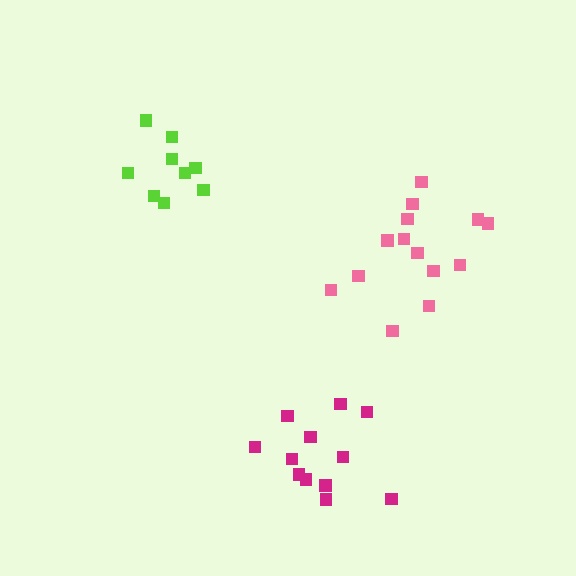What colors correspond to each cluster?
The clusters are colored: magenta, pink, lime.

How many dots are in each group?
Group 1: 12 dots, Group 2: 14 dots, Group 3: 9 dots (35 total).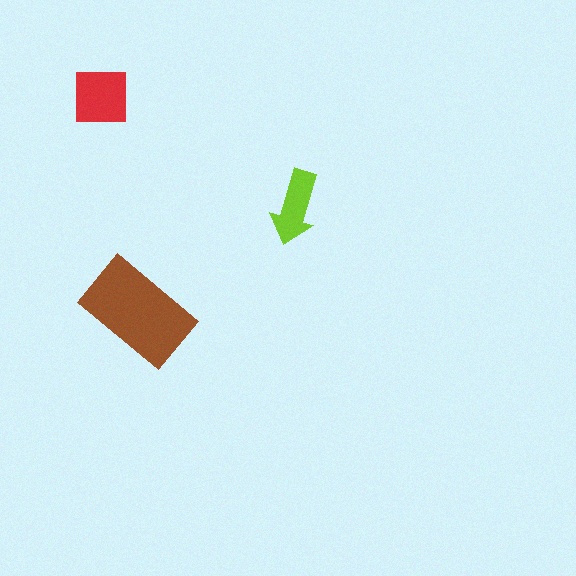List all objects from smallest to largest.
The lime arrow, the red square, the brown rectangle.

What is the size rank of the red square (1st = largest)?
2nd.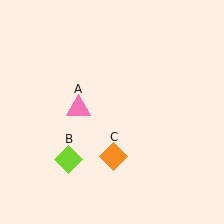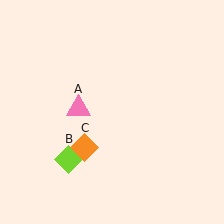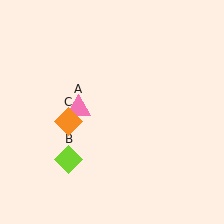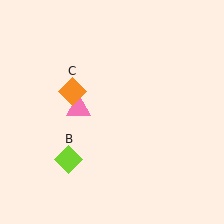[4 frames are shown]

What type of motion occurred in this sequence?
The orange diamond (object C) rotated clockwise around the center of the scene.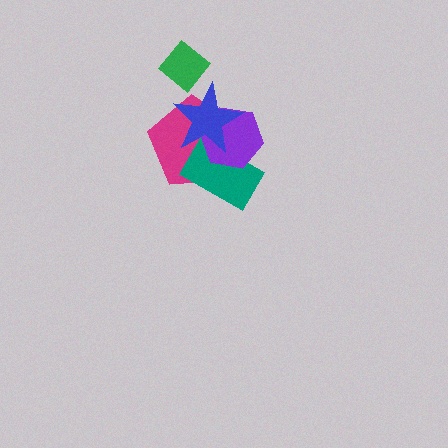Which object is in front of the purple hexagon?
The blue star is in front of the purple hexagon.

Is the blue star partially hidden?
No, no other shape covers it.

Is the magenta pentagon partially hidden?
Yes, it is partially covered by another shape.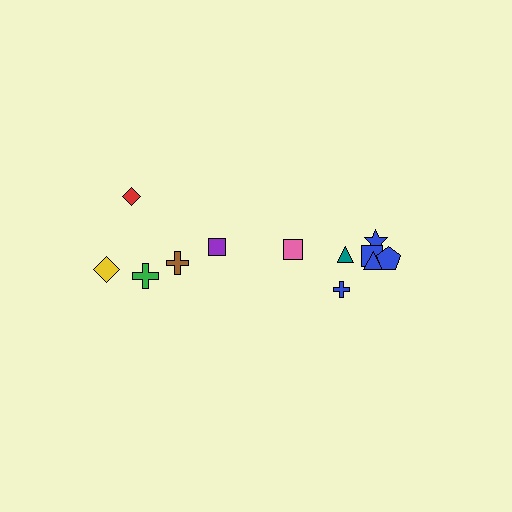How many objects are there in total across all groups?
There are 12 objects.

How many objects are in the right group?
There are 7 objects.